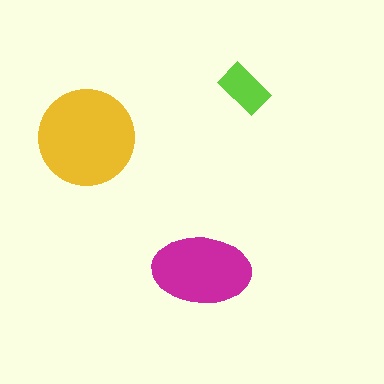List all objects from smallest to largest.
The lime rectangle, the magenta ellipse, the yellow circle.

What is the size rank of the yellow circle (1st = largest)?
1st.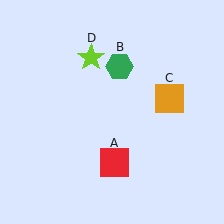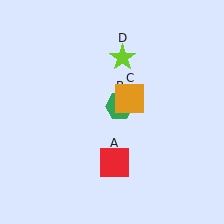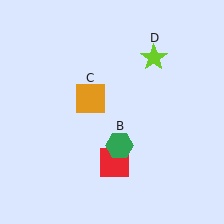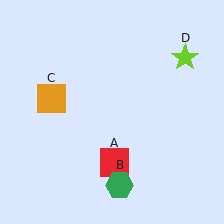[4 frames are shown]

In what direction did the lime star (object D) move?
The lime star (object D) moved right.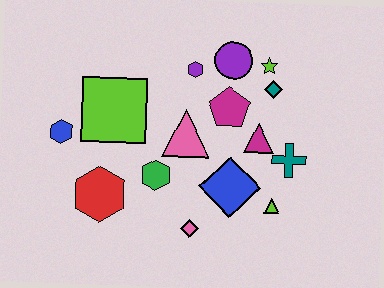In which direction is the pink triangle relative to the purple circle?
The pink triangle is below the purple circle.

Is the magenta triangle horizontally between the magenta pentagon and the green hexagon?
No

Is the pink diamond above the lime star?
No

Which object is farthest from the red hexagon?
The lime star is farthest from the red hexagon.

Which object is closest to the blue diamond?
The lime triangle is closest to the blue diamond.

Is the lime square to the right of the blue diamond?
No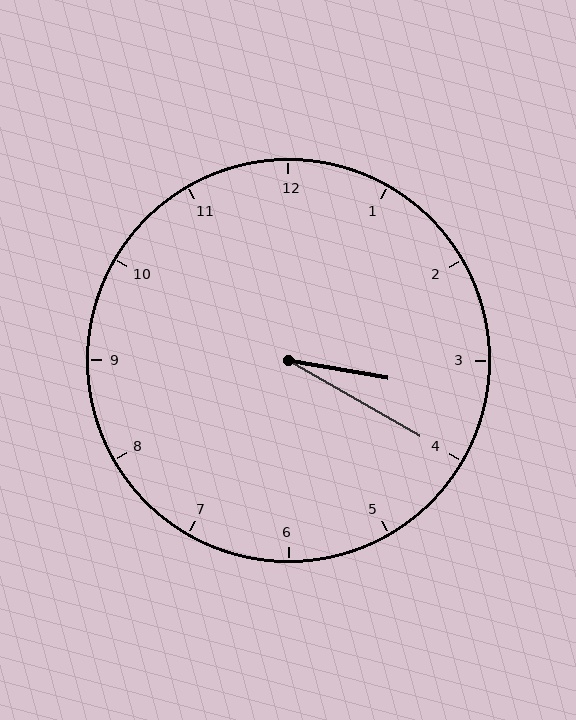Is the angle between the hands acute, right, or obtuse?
It is acute.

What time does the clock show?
3:20.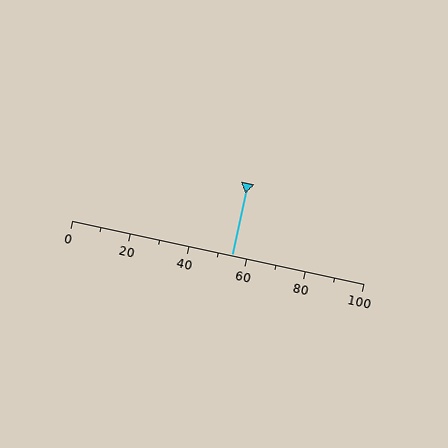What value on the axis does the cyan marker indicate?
The marker indicates approximately 55.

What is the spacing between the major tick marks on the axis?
The major ticks are spaced 20 apart.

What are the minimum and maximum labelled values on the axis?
The axis runs from 0 to 100.